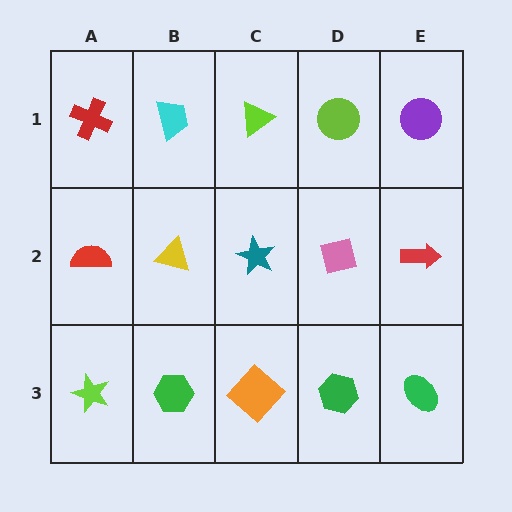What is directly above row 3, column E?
A red arrow.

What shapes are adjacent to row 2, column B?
A cyan trapezoid (row 1, column B), a green hexagon (row 3, column B), a red semicircle (row 2, column A), a teal star (row 2, column C).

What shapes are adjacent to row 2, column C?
A lime triangle (row 1, column C), an orange diamond (row 3, column C), a yellow triangle (row 2, column B), a pink square (row 2, column D).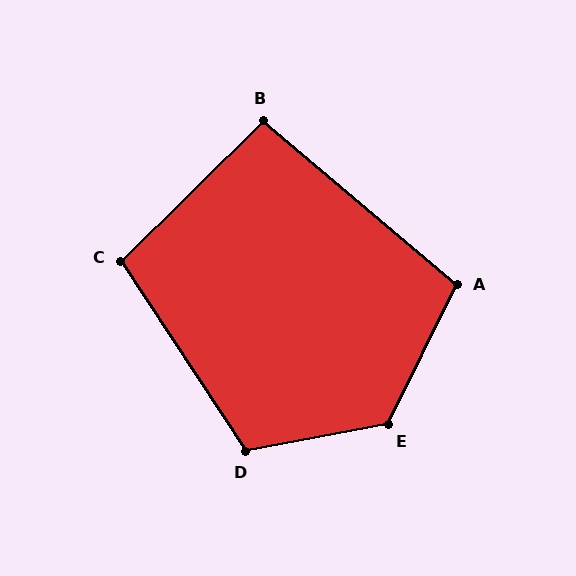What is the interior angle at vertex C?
Approximately 101 degrees (obtuse).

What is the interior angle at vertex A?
Approximately 104 degrees (obtuse).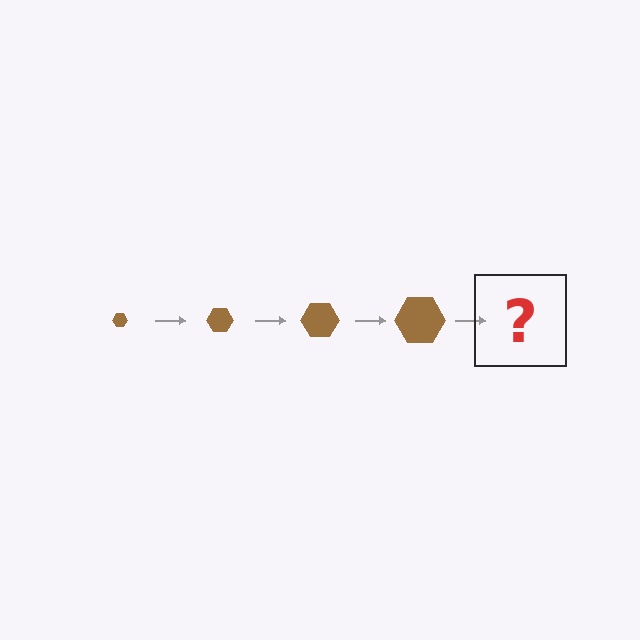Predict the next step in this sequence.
The next step is a brown hexagon, larger than the previous one.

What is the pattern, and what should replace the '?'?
The pattern is that the hexagon gets progressively larger each step. The '?' should be a brown hexagon, larger than the previous one.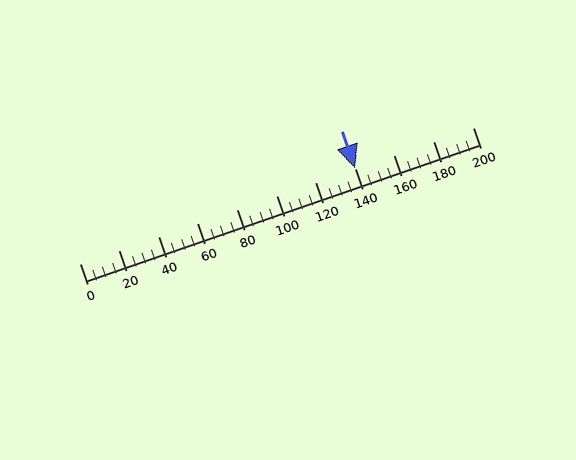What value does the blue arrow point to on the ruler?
The blue arrow points to approximately 140.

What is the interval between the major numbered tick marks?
The major tick marks are spaced 20 units apart.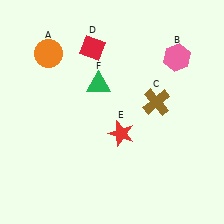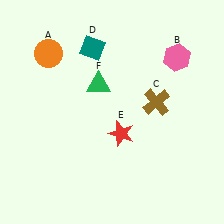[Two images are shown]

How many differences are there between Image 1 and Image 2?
There is 1 difference between the two images.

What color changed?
The diamond (D) changed from red in Image 1 to teal in Image 2.